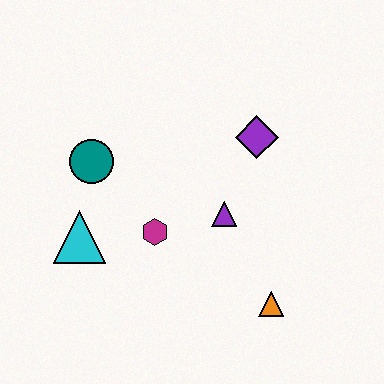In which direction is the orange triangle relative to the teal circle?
The orange triangle is to the right of the teal circle.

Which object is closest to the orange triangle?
The purple triangle is closest to the orange triangle.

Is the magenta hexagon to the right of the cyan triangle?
Yes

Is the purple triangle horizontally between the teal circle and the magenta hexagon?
No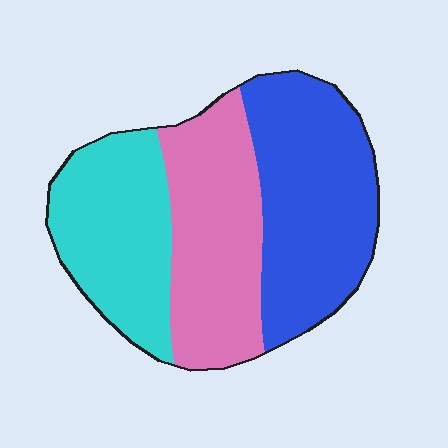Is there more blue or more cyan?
Blue.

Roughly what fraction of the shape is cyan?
Cyan takes up between a quarter and a half of the shape.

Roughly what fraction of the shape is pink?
Pink takes up about one third (1/3) of the shape.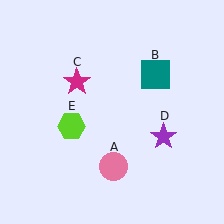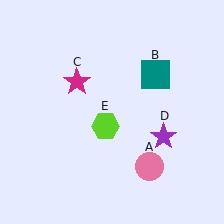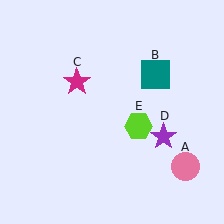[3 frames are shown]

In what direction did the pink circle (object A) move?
The pink circle (object A) moved right.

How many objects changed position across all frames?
2 objects changed position: pink circle (object A), lime hexagon (object E).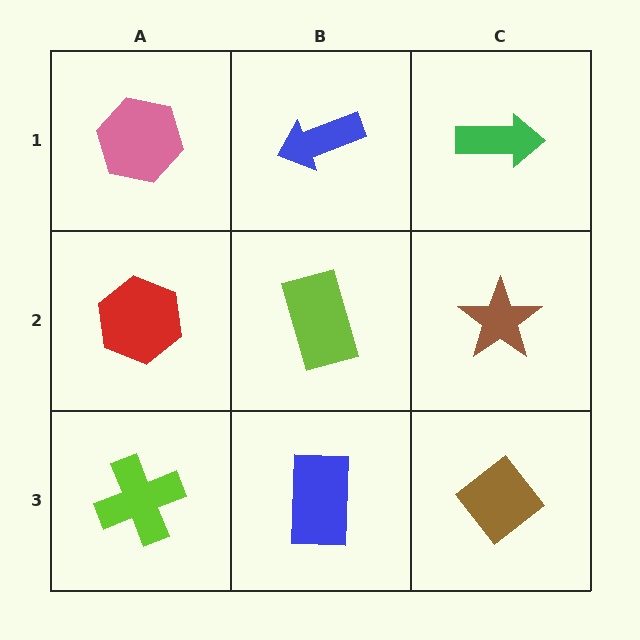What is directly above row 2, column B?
A blue arrow.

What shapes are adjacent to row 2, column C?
A green arrow (row 1, column C), a brown diamond (row 3, column C), a lime rectangle (row 2, column B).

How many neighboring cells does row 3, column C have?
2.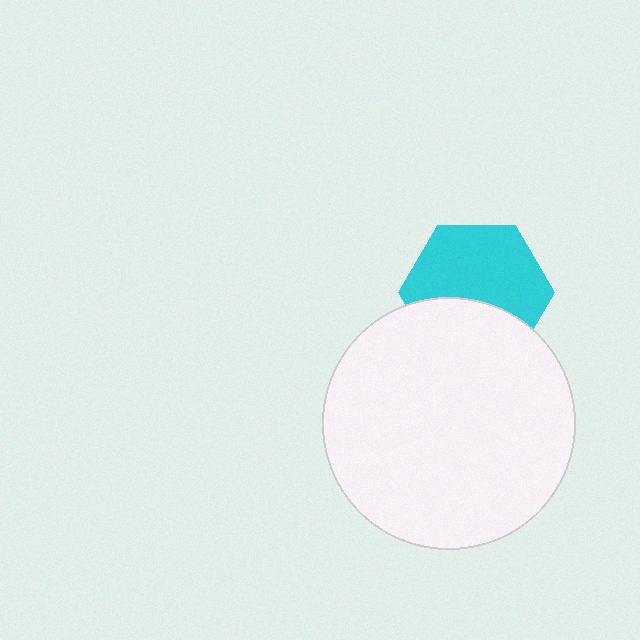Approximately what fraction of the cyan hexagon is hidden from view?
Roughly 37% of the cyan hexagon is hidden behind the white circle.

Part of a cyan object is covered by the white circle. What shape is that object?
It is a hexagon.